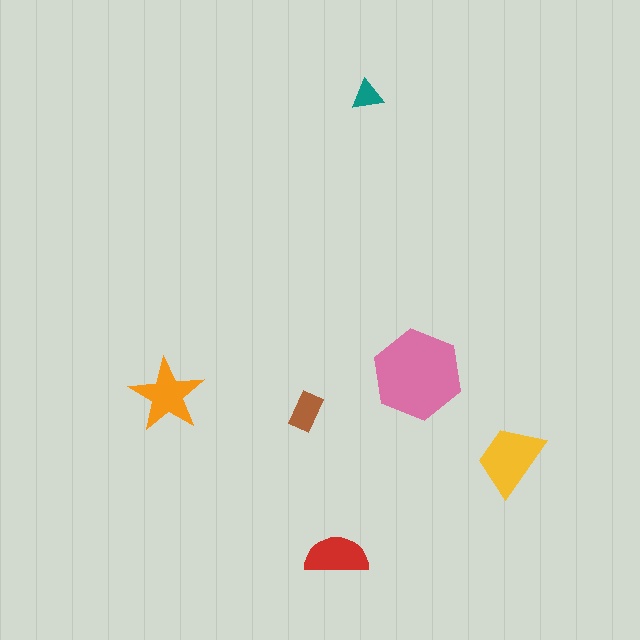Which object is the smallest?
The teal triangle.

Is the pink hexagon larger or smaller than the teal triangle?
Larger.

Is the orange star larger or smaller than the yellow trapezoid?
Smaller.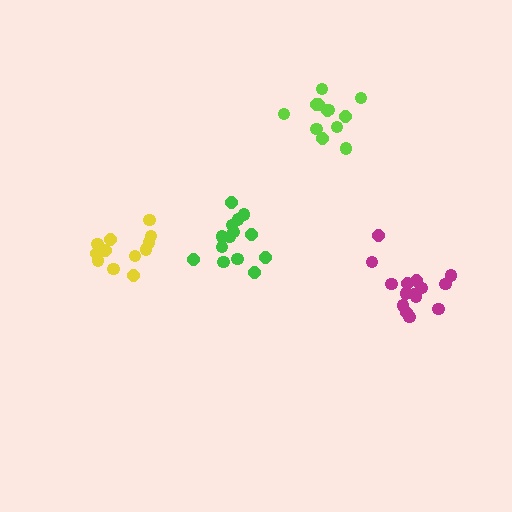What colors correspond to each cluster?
The clusters are colored: yellow, lime, magenta, green.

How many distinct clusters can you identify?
There are 4 distinct clusters.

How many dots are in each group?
Group 1: 12 dots, Group 2: 12 dots, Group 3: 15 dots, Group 4: 14 dots (53 total).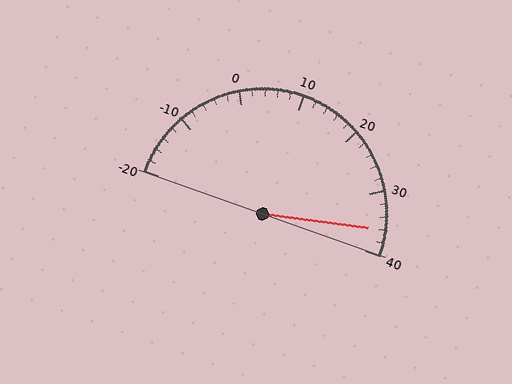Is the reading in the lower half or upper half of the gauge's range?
The reading is in the upper half of the range (-20 to 40).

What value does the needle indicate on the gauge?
The needle indicates approximately 36.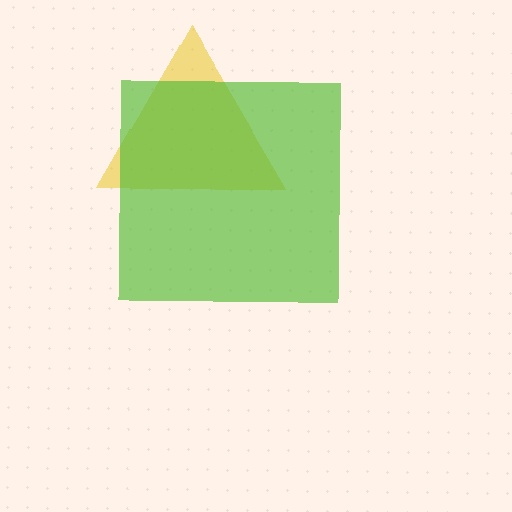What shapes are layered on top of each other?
The layered shapes are: a yellow triangle, a lime square.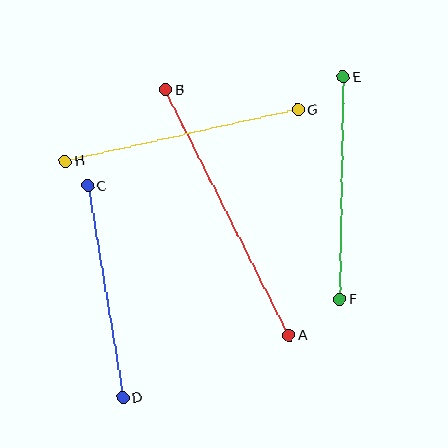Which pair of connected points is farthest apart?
Points A and B are farthest apart.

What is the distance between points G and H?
The distance is approximately 238 pixels.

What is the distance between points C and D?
The distance is approximately 215 pixels.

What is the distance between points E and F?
The distance is approximately 222 pixels.